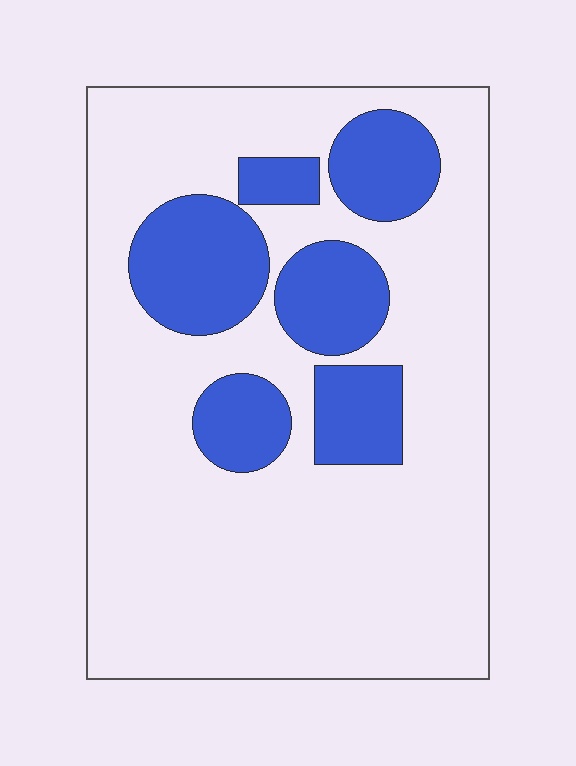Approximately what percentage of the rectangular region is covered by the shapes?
Approximately 25%.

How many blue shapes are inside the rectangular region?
6.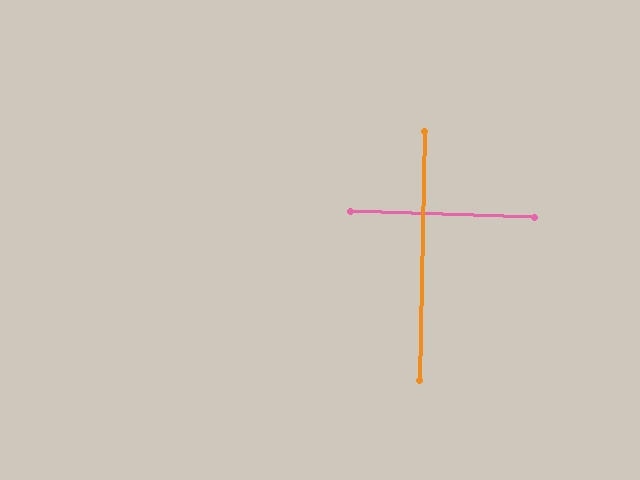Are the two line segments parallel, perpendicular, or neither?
Perpendicular — they meet at approximately 89°.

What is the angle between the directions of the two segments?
Approximately 89 degrees.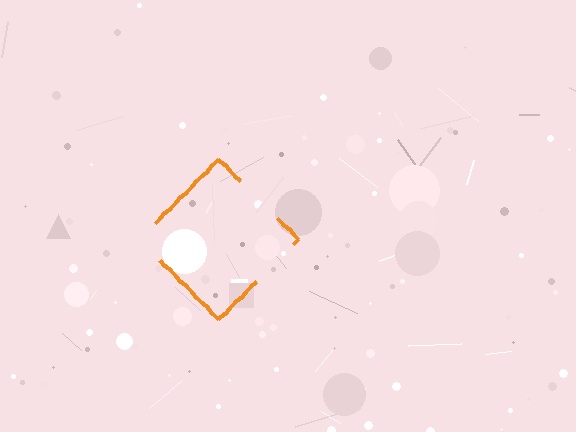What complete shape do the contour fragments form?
The contour fragments form a diamond.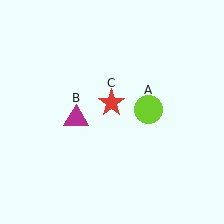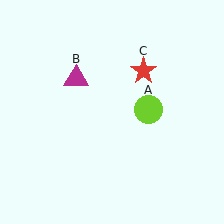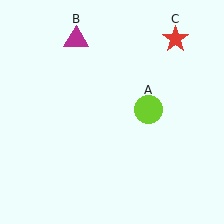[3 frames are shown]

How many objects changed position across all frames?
2 objects changed position: magenta triangle (object B), red star (object C).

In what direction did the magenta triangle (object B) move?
The magenta triangle (object B) moved up.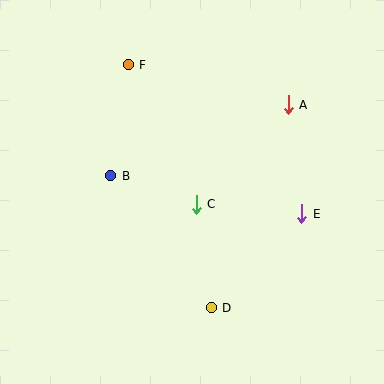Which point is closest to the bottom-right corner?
Point D is closest to the bottom-right corner.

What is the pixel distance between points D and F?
The distance between D and F is 257 pixels.